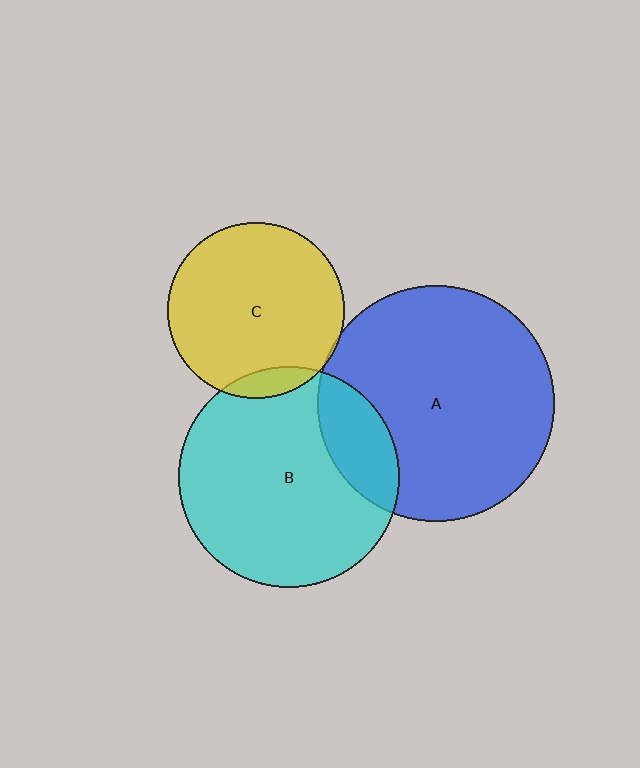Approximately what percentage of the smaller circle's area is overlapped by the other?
Approximately 20%.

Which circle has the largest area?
Circle A (blue).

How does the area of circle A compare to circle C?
Approximately 1.8 times.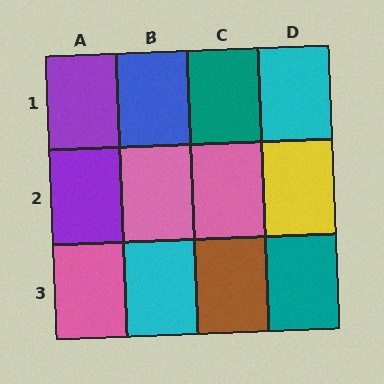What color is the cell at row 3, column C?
Brown.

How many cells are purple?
2 cells are purple.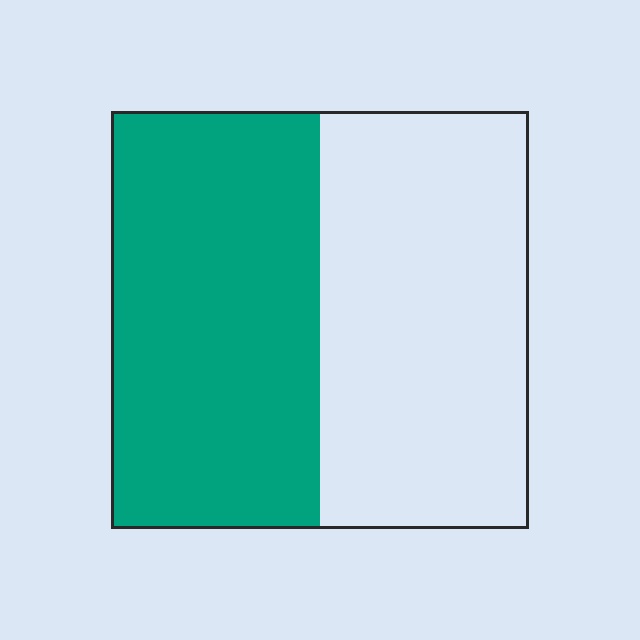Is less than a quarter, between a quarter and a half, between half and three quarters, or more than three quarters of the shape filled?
Between half and three quarters.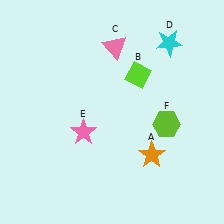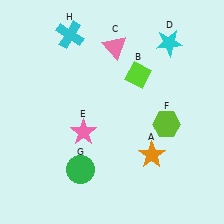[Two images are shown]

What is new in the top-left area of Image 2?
A cyan cross (H) was added in the top-left area of Image 2.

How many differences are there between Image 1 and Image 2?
There are 2 differences between the two images.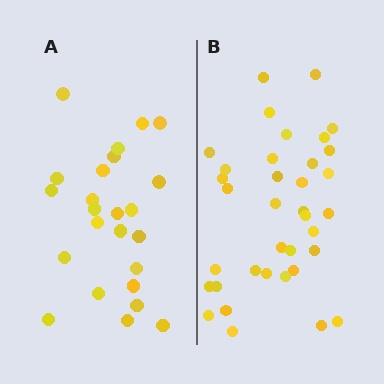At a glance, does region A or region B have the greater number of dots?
Region B (the right region) has more dots.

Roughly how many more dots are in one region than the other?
Region B has roughly 12 or so more dots than region A.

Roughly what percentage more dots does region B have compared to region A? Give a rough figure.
About 50% more.